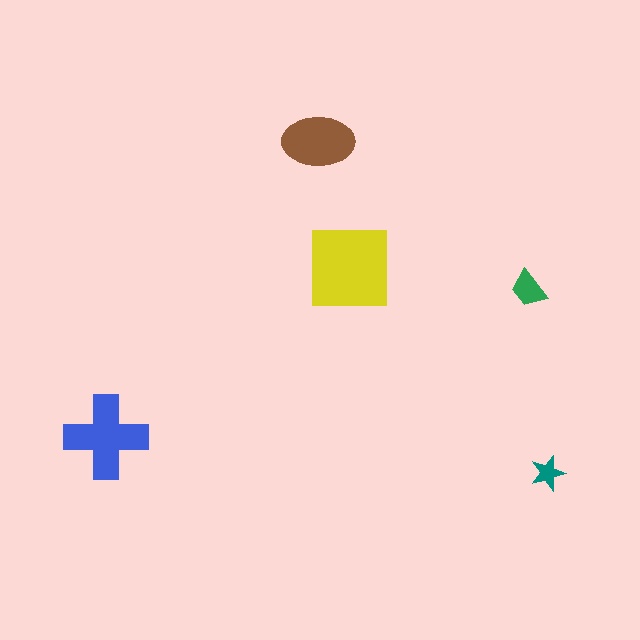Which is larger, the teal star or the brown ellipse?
The brown ellipse.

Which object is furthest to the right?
The teal star is rightmost.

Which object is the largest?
The yellow square.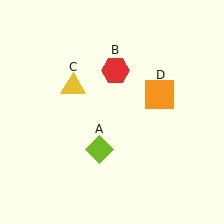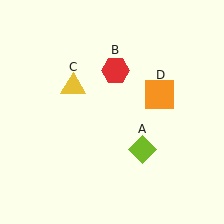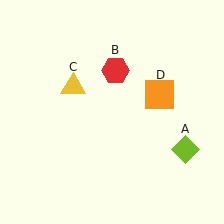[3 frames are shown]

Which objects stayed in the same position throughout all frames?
Red hexagon (object B) and yellow triangle (object C) and orange square (object D) remained stationary.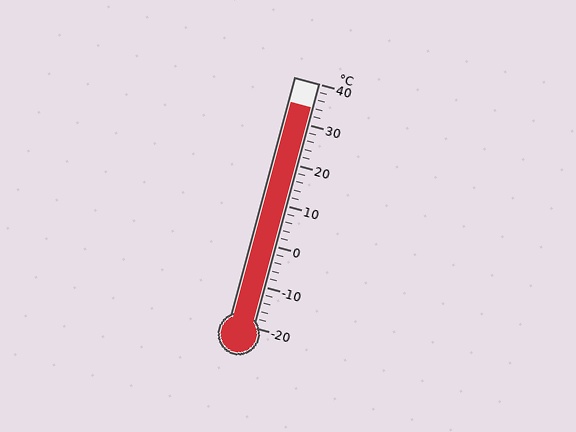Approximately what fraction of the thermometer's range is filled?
The thermometer is filled to approximately 90% of its range.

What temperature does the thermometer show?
The thermometer shows approximately 34°C.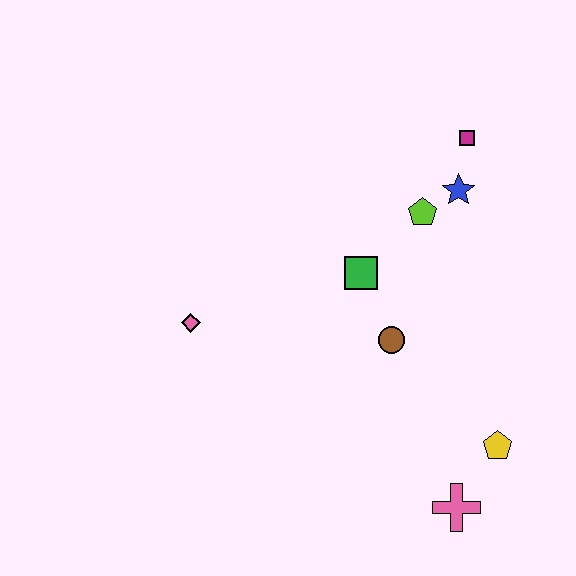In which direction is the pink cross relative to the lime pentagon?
The pink cross is below the lime pentagon.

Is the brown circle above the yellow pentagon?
Yes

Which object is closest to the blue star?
The lime pentagon is closest to the blue star.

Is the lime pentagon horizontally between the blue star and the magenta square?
No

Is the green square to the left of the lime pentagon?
Yes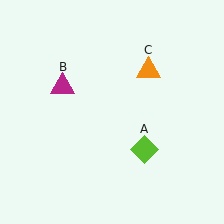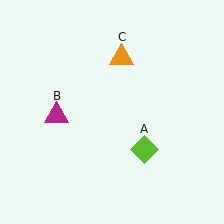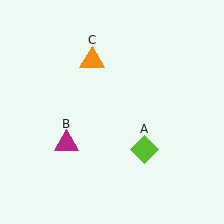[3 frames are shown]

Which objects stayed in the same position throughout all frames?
Lime diamond (object A) remained stationary.